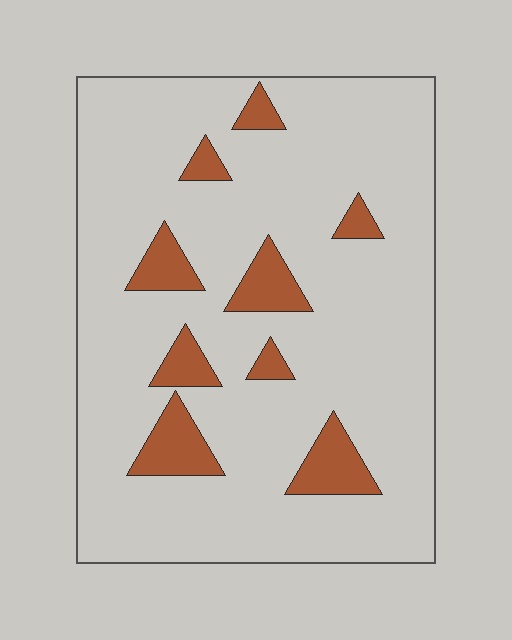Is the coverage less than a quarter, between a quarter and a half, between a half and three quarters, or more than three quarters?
Less than a quarter.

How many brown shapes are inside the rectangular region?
9.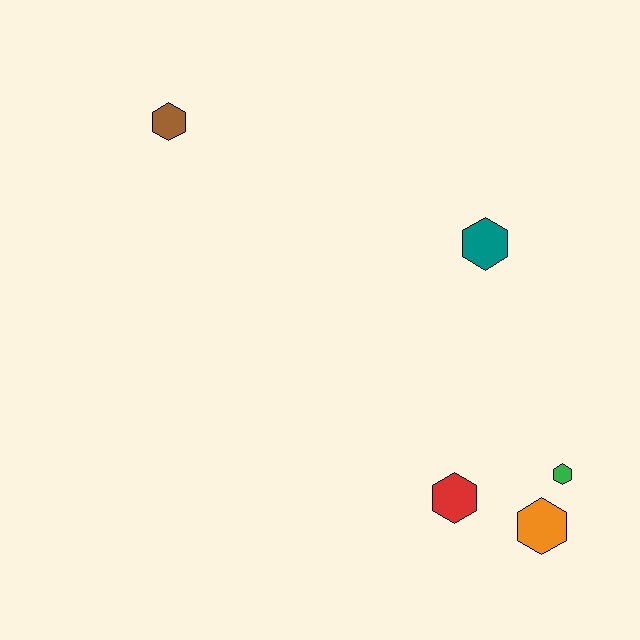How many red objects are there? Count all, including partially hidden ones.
There is 1 red object.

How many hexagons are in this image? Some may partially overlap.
There are 5 hexagons.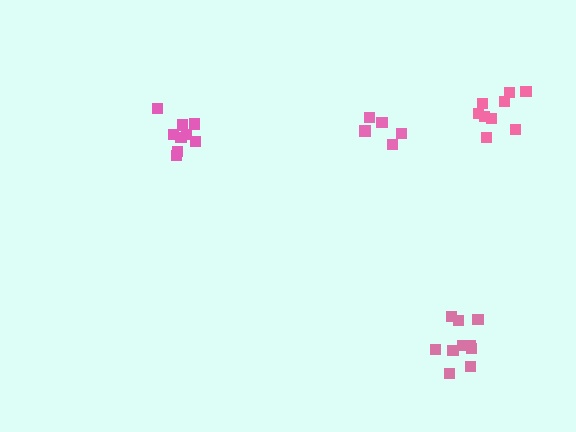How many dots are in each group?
Group 1: 10 dots, Group 2: 9 dots, Group 3: 5 dots, Group 4: 9 dots (33 total).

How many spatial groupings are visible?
There are 4 spatial groupings.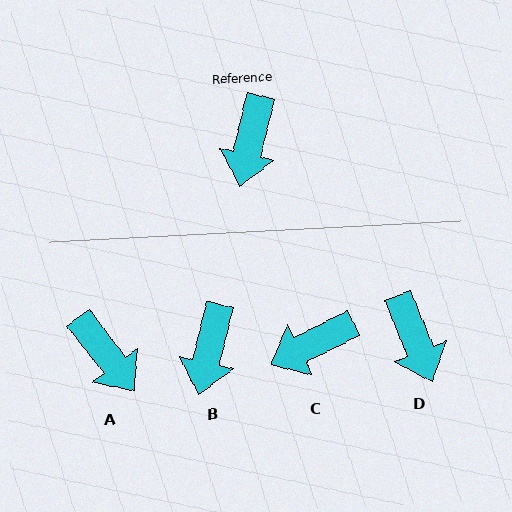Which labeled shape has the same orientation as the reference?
B.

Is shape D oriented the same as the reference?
No, it is off by about 36 degrees.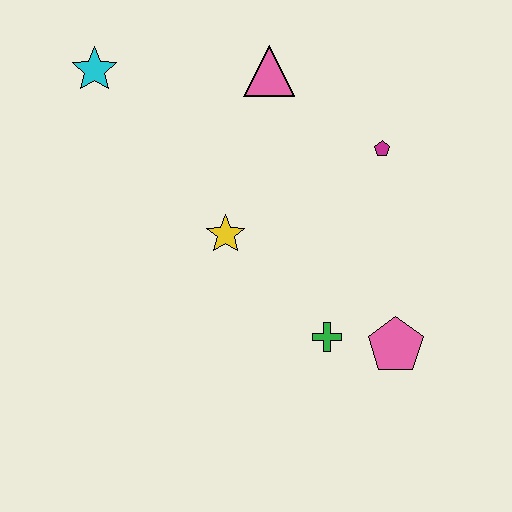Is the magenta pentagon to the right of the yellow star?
Yes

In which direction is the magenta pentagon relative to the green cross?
The magenta pentagon is above the green cross.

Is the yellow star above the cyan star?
No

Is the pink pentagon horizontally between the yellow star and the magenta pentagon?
No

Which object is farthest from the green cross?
The cyan star is farthest from the green cross.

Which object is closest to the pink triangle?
The magenta pentagon is closest to the pink triangle.